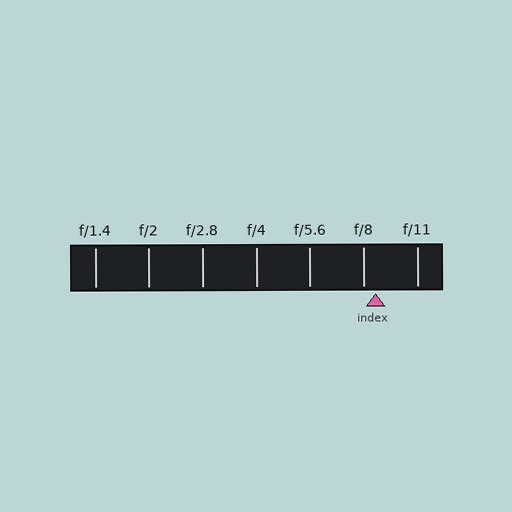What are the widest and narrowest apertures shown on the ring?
The widest aperture shown is f/1.4 and the narrowest is f/11.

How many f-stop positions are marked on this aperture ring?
There are 7 f-stop positions marked.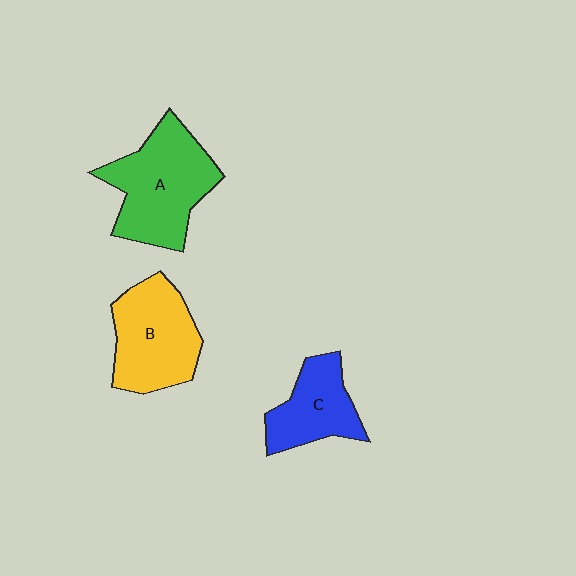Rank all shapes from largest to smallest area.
From largest to smallest: A (green), B (yellow), C (blue).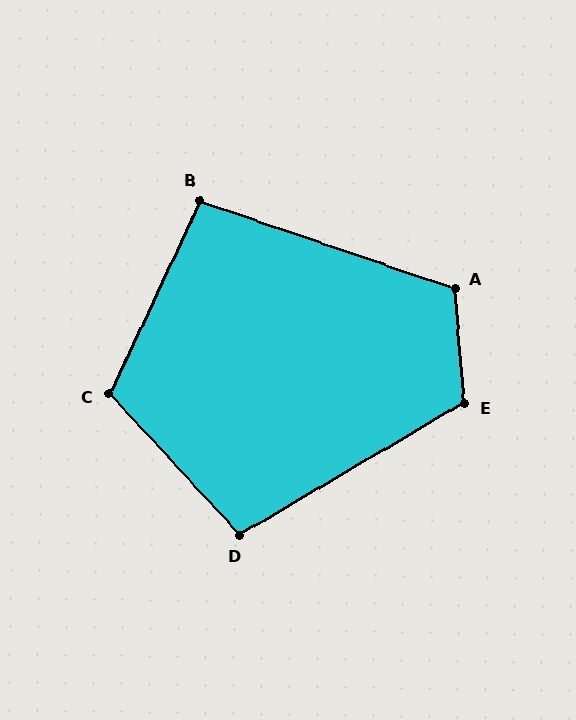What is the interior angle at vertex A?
Approximately 114 degrees (obtuse).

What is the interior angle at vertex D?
Approximately 102 degrees (obtuse).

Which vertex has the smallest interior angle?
B, at approximately 96 degrees.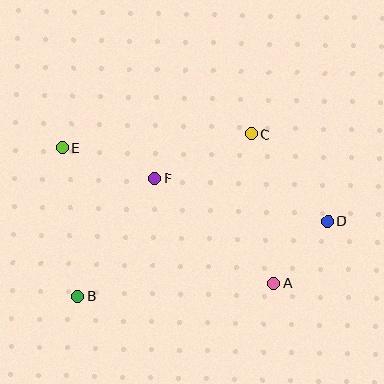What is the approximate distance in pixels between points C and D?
The distance between C and D is approximately 116 pixels.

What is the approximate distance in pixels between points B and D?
The distance between B and D is approximately 261 pixels.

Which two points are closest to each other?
Points A and D are closest to each other.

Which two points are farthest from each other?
Points D and E are farthest from each other.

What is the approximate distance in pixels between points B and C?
The distance between B and C is approximately 237 pixels.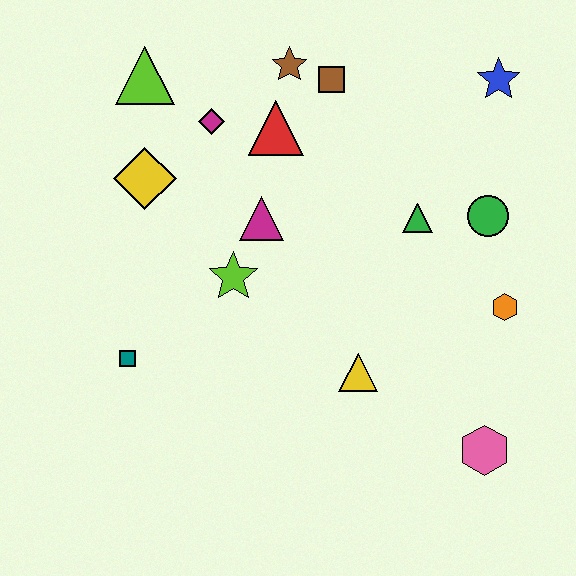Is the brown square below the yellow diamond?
No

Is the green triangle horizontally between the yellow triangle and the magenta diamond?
No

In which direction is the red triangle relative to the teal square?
The red triangle is above the teal square.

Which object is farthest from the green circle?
The teal square is farthest from the green circle.